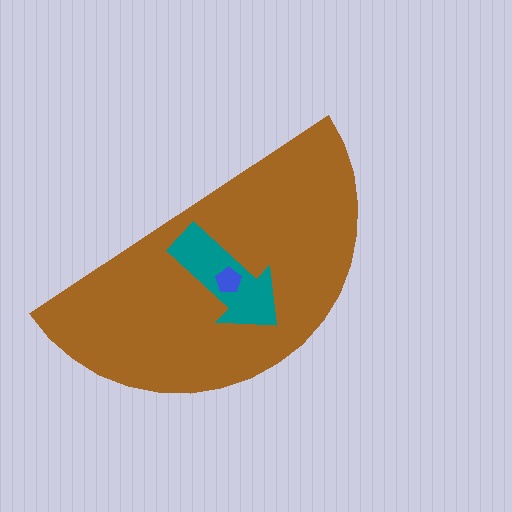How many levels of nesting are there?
3.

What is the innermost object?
The blue pentagon.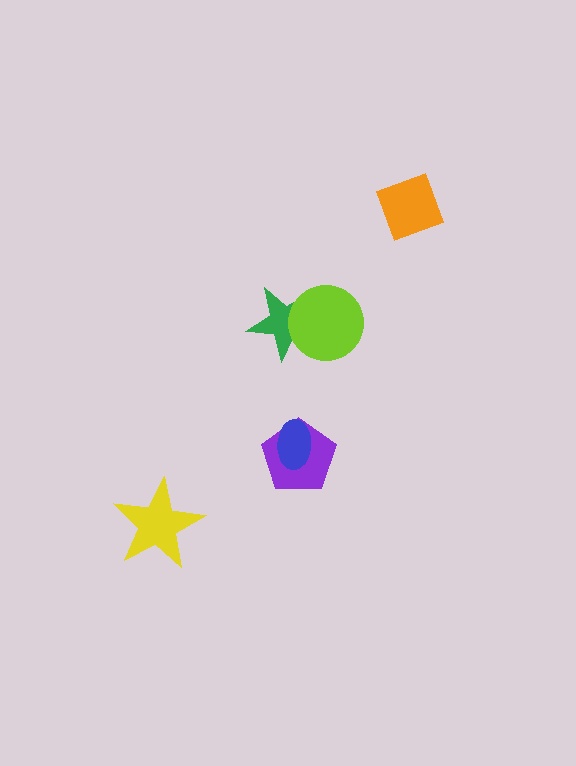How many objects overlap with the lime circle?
1 object overlaps with the lime circle.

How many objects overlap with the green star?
1 object overlaps with the green star.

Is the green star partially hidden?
Yes, it is partially covered by another shape.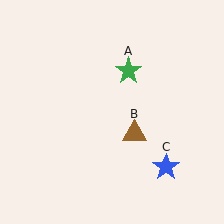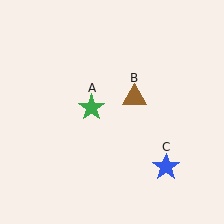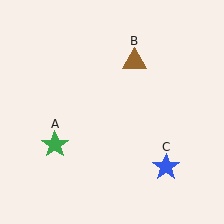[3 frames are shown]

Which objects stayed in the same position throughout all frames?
Blue star (object C) remained stationary.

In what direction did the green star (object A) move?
The green star (object A) moved down and to the left.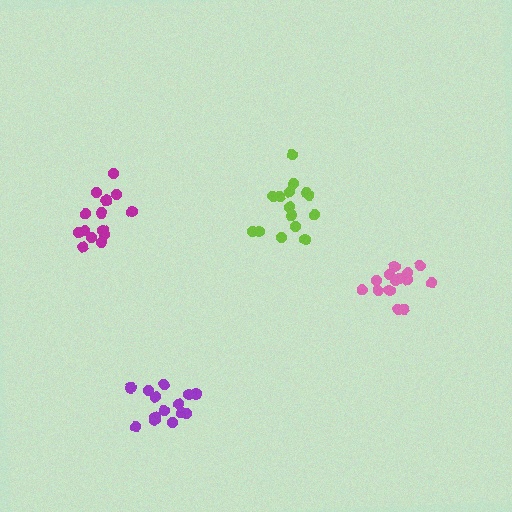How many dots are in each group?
Group 1: 14 dots, Group 2: 15 dots, Group 3: 15 dots, Group 4: 14 dots (58 total).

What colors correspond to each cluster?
The clusters are colored: purple, lime, pink, magenta.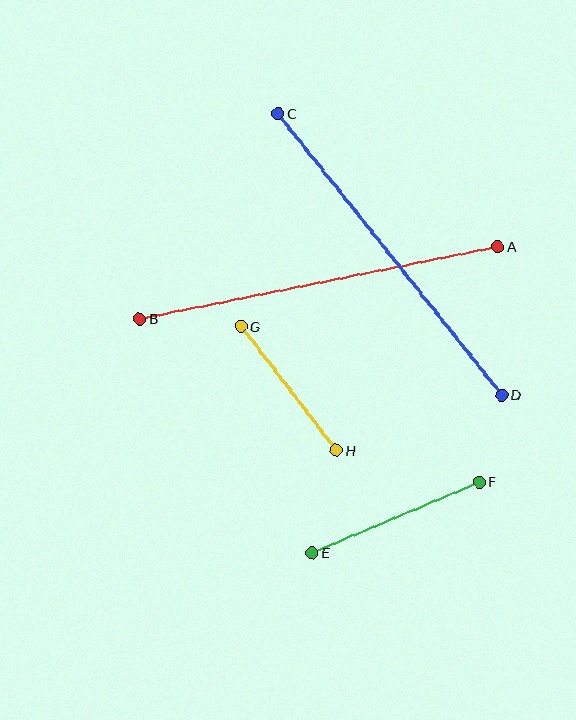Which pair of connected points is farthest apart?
Points A and B are farthest apart.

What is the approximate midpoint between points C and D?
The midpoint is at approximately (390, 254) pixels.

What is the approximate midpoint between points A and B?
The midpoint is at approximately (319, 283) pixels.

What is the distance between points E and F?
The distance is approximately 181 pixels.